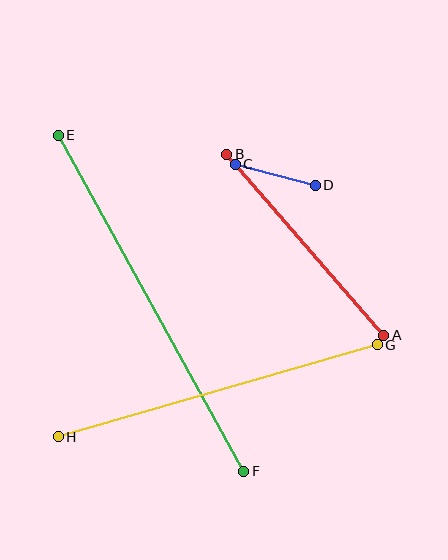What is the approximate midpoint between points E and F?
The midpoint is at approximately (151, 303) pixels.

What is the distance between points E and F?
The distance is approximately 384 pixels.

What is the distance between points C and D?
The distance is approximately 83 pixels.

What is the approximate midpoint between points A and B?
The midpoint is at approximately (305, 245) pixels.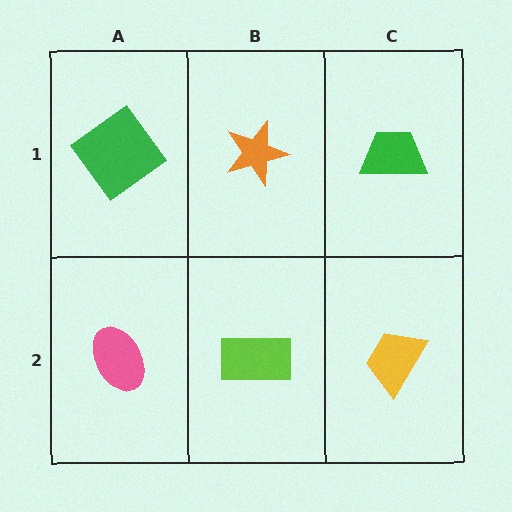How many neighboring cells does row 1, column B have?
3.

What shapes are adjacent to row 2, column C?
A green trapezoid (row 1, column C), a lime rectangle (row 2, column B).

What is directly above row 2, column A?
A green diamond.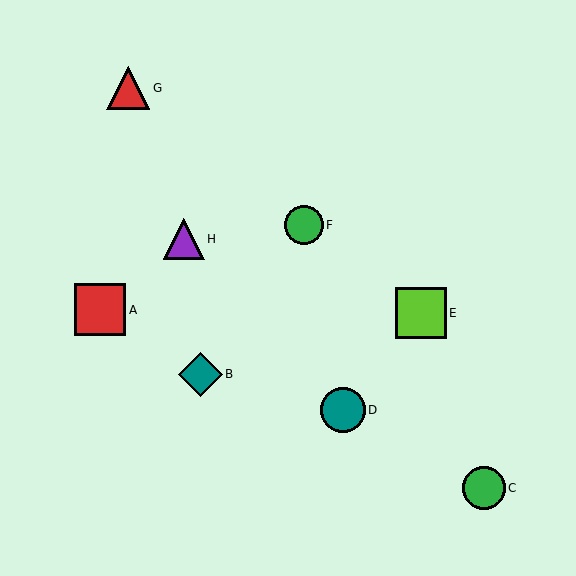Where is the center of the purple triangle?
The center of the purple triangle is at (184, 239).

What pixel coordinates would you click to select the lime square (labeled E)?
Click at (421, 313) to select the lime square E.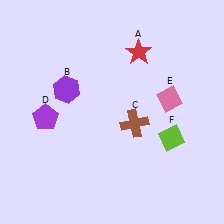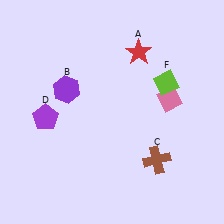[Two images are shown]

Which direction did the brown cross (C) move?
The brown cross (C) moved down.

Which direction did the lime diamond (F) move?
The lime diamond (F) moved up.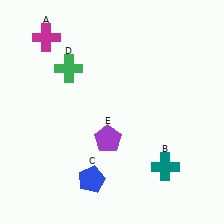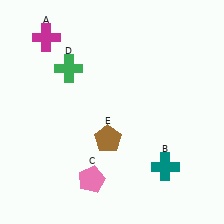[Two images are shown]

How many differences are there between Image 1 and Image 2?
There are 2 differences between the two images.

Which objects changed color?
C changed from blue to pink. E changed from purple to brown.